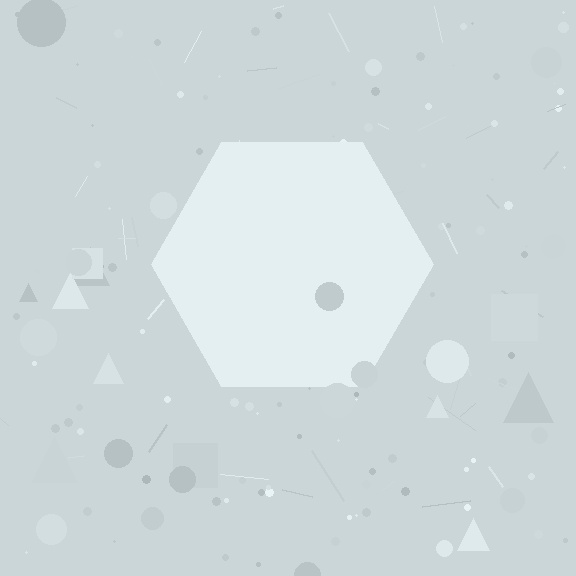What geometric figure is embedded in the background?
A hexagon is embedded in the background.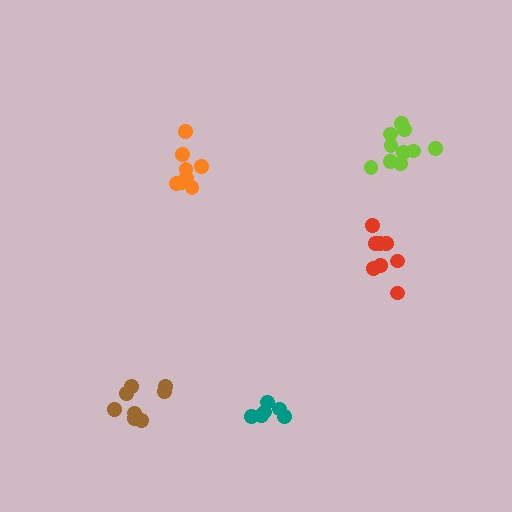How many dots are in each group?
Group 1: 10 dots, Group 2: 8 dots, Group 3: 8 dots, Group 4: 6 dots, Group 5: 9 dots (41 total).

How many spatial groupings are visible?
There are 5 spatial groupings.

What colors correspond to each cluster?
The clusters are colored: lime, red, orange, teal, brown.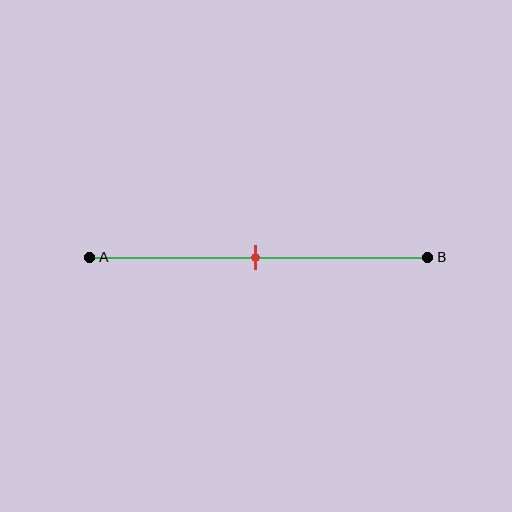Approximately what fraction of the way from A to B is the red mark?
The red mark is approximately 50% of the way from A to B.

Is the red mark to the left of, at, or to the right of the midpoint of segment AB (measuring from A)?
The red mark is approximately at the midpoint of segment AB.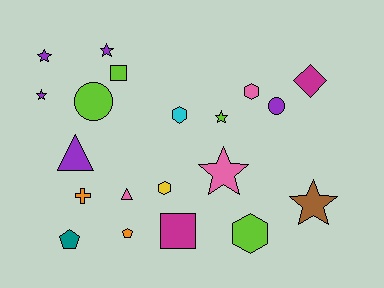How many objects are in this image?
There are 20 objects.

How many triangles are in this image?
There are 2 triangles.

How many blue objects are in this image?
There are no blue objects.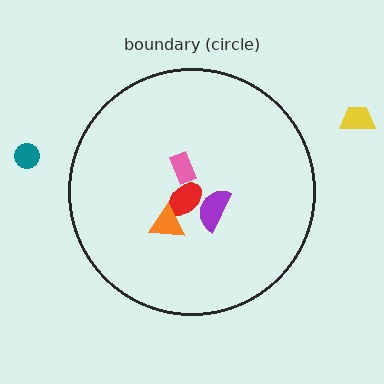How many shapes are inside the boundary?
4 inside, 2 outside.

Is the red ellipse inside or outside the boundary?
Inside.